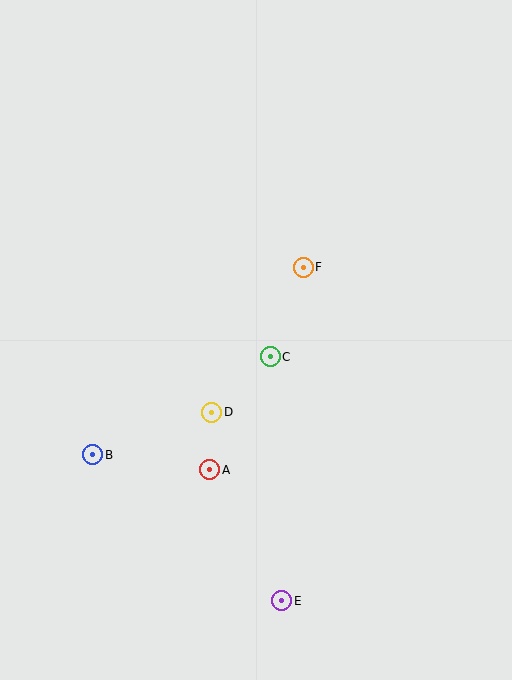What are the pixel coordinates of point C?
Point C is at (270, 357).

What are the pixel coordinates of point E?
Point E is at (282, 601).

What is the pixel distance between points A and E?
The distance between A and E is 149 pixels.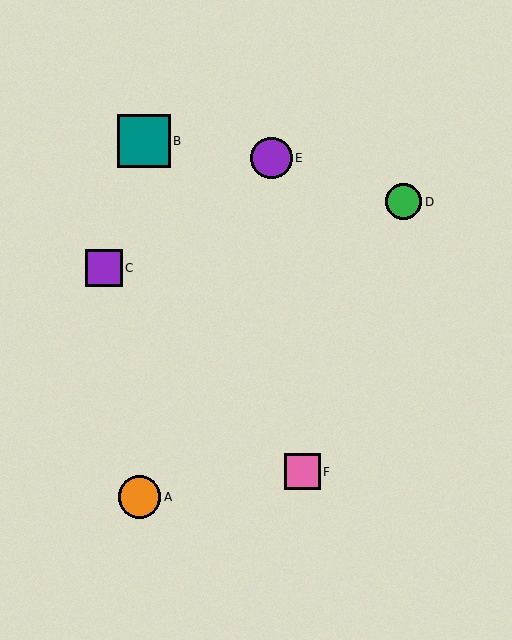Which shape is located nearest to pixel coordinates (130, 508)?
The orange circle (labeled A) at (140, 497) is nearest to that location.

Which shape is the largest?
The teal square (labeled B) is the largest.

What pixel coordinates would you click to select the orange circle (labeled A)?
Click at (140, 497) to select the orange circle A.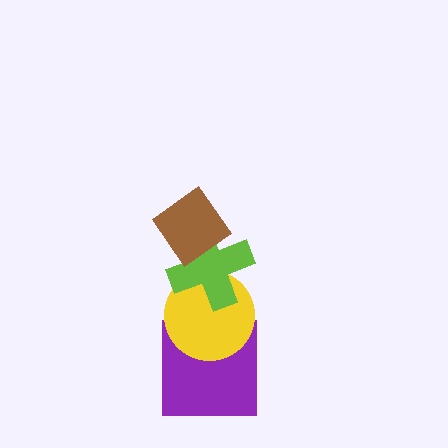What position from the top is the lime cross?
The lime cross is 2nd from the top.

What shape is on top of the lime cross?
The brown diamond is on top of the lime cross.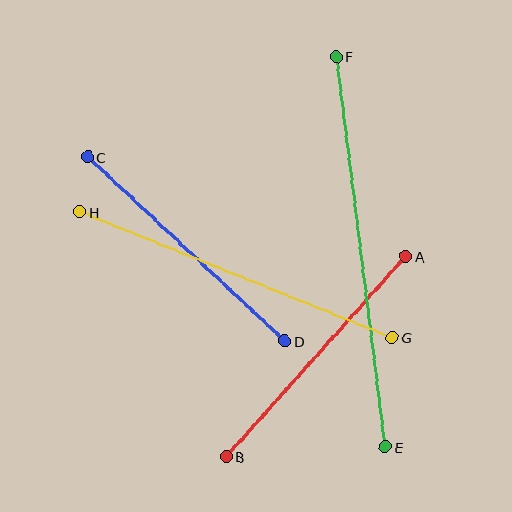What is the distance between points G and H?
The distance is approximately 337 pixels.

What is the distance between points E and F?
The distance is approximately 393 pixels.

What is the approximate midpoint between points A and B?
The midpoint is at approximately (316, 357) pixels.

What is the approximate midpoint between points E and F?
The midpoint is at approximately (361, 252) pixels.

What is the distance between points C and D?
The distance is approximately 270 pixels.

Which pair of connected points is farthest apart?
Points E and F are farthest apart.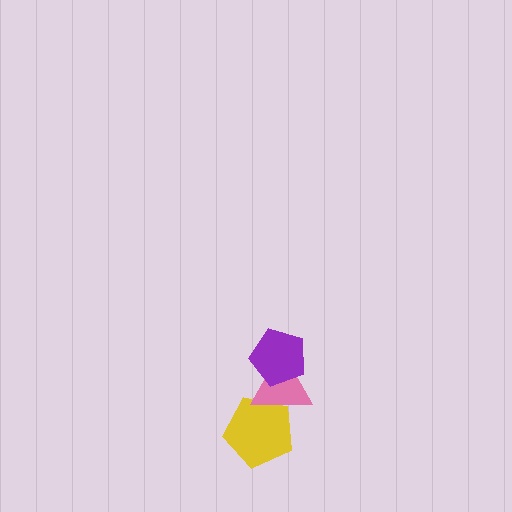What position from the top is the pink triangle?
The pink triangle is 2nd from the top.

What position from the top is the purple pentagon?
The purple pentagon is 1st from the top.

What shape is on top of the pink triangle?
The purple pentagon is on top of the pink triangle.